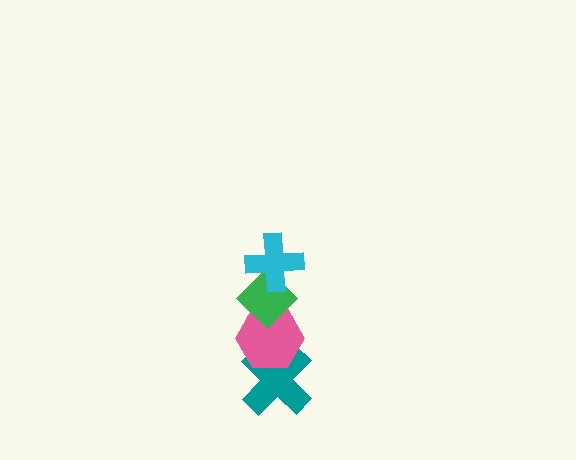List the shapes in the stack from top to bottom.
From top to bottom: the cyan cross, the green diamond, the pink hexagon, the teal cross.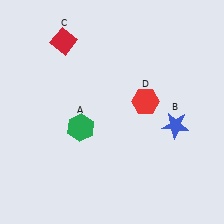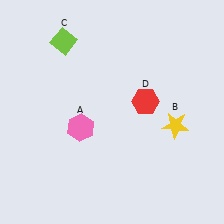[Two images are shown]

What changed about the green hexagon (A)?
In Image 1, A is green. In Image 2, it changed to pink.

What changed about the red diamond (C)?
In Image 1, C is red. In Image 2, it changed to lime.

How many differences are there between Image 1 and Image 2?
There are 3 differences between the two images.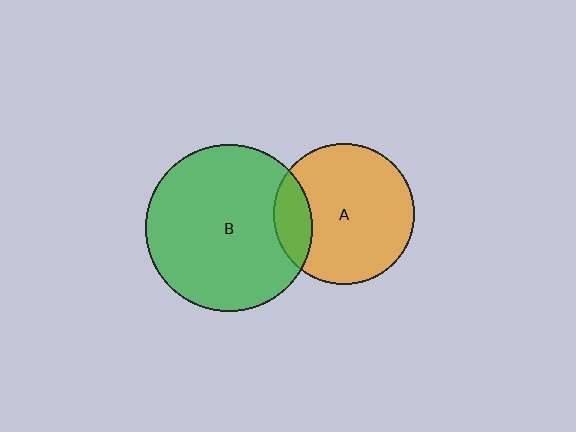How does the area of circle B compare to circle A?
Approximately 1.4 times.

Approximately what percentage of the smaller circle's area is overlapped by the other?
Approximately 15%.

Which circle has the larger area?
Circle B (green).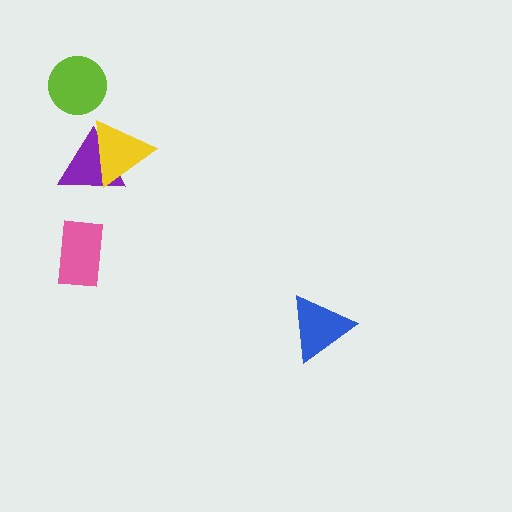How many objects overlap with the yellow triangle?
1 object overlaps with the yellow triangle.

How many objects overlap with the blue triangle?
0 objects overlap with the blue triangle.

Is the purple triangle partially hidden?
Yes, it is partially covered by another shape.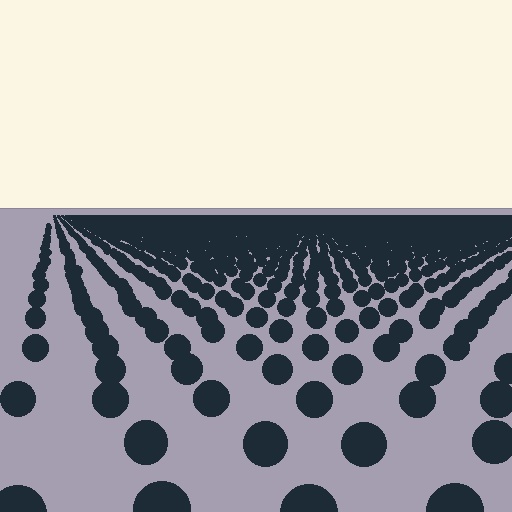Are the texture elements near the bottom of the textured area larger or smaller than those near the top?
Larger. Near the bottom, elements are closer to the viewer and appear at a bigger on-screen size.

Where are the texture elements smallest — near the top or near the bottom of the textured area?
Near the top.